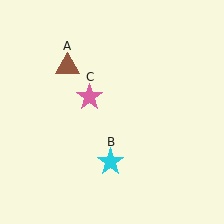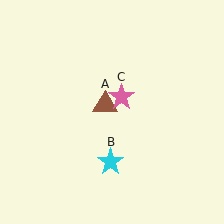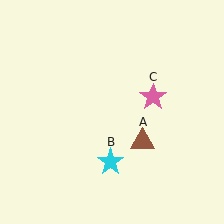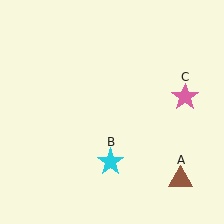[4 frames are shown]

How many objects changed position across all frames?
2 objects changed position: brown triangle (object A), pink star (object C).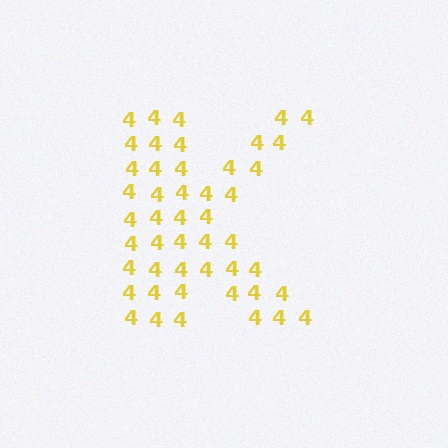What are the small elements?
The small elements are digit 4's.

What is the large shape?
The large shape is the letter K.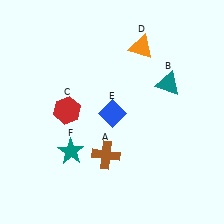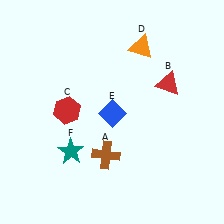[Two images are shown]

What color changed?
The triangle (B) changed from teal in Image 1 to red in Image 2.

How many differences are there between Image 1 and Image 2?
There is 1 difference between the two images.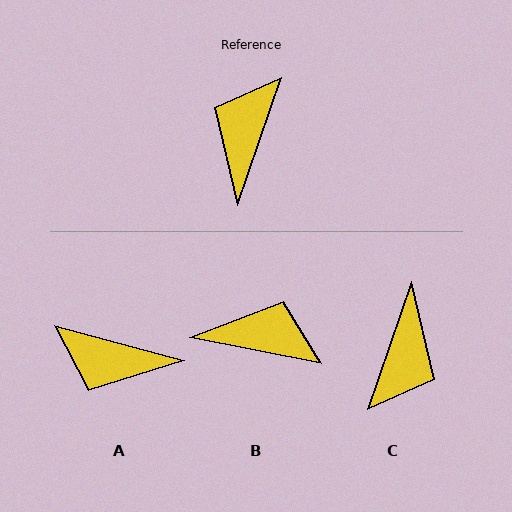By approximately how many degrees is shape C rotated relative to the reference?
Approximately 180 degrees clockwise.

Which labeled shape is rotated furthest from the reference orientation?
C, about 180 degrees away.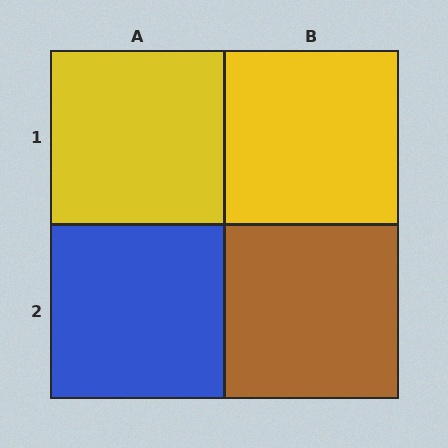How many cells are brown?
1 cell is brown.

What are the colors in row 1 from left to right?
Yellow, yellow.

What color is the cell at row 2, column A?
Blue.